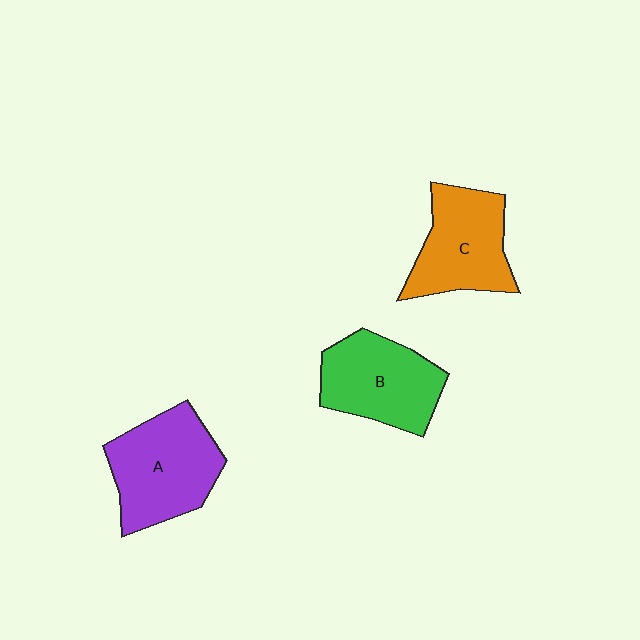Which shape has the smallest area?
Shape C (orange).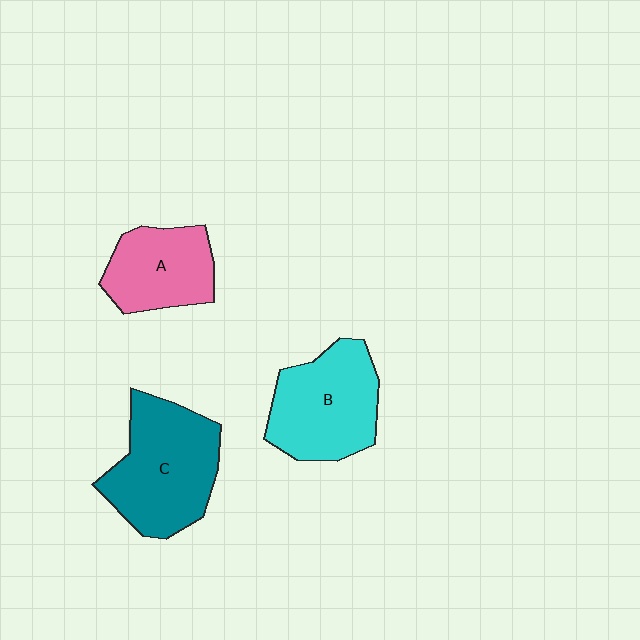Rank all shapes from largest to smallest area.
From largest to smallest: C (teal), B (cyan), A (pink).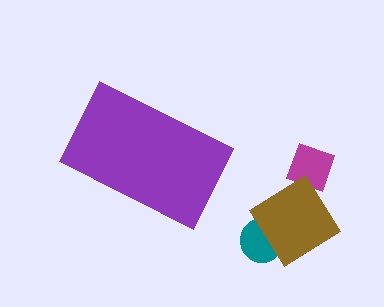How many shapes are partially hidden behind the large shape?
0 shapes are partially hidden.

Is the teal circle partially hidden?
No, the teal circle is fully visible.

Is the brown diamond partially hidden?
No, the brown diamond is fully visible.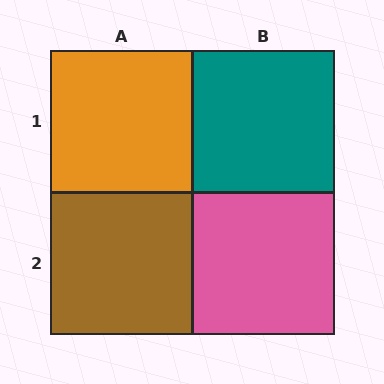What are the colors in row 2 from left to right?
Brown, pink.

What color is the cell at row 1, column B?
Teal.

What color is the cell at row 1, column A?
Orange.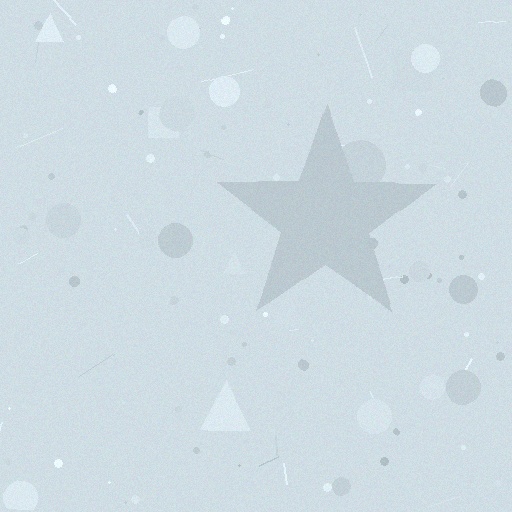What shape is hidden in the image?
A star is hidden in the image.